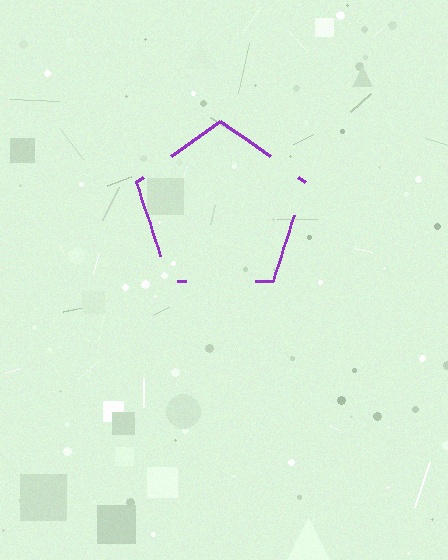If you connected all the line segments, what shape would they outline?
They would outline a pentagon.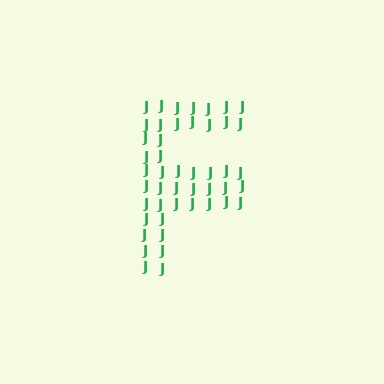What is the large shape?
The large shape is the letter F.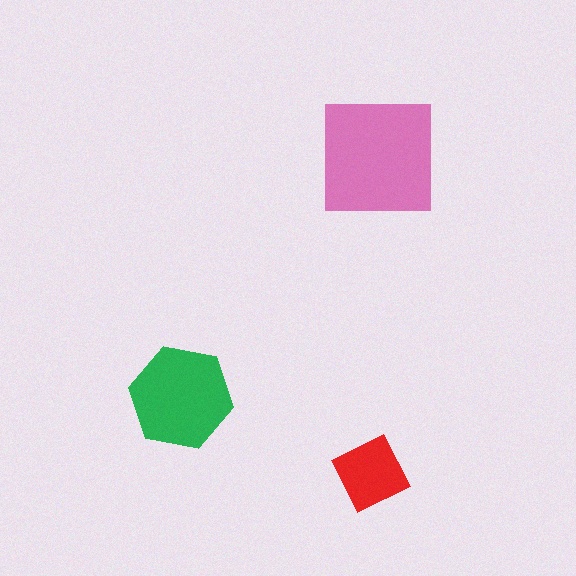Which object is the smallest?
The red diamond.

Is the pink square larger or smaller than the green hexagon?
Larger.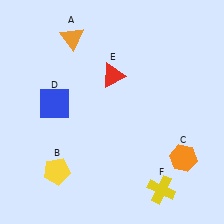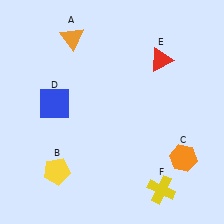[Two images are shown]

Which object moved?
The red triangle (E) moved right.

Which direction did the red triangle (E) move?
The red triangle (E) moved right.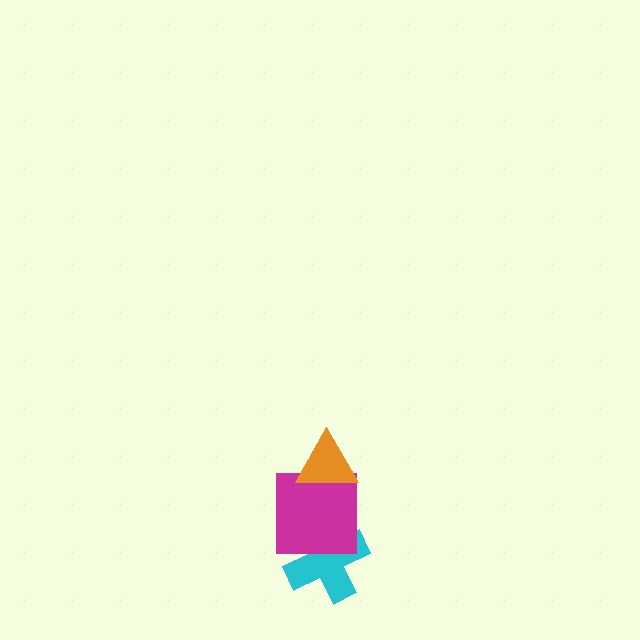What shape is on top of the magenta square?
The orange triangle is on top of the magenta square.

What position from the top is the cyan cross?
The cyan cross is 3rd from the top.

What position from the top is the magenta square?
The magenta square is 2nd from the top.